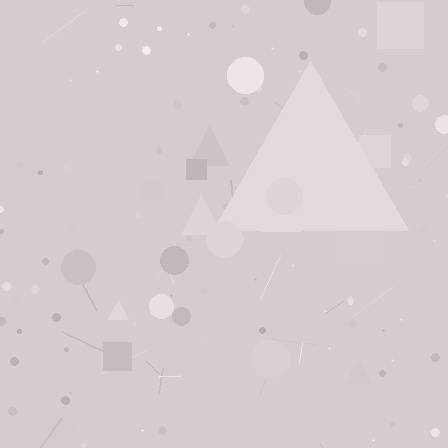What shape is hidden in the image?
A triangle is hidden in the image.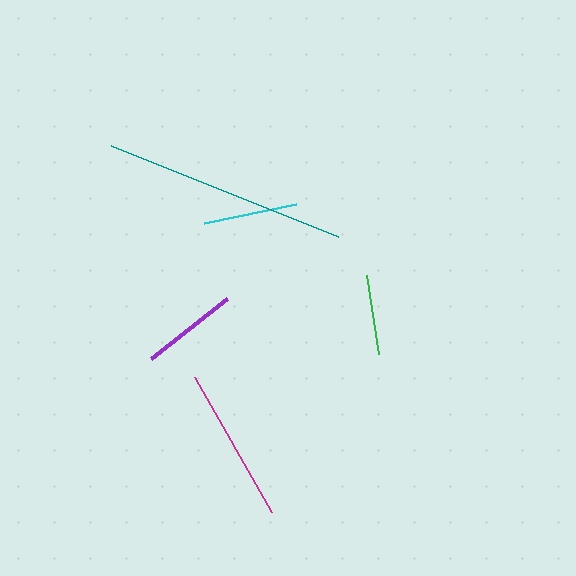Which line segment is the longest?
The teal line is the longest at approximately 244 pixels.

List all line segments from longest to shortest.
From longest to shortest: teal, magenta, purple, cyan, green.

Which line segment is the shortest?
The green line is the shortest at approximately 79 pixels.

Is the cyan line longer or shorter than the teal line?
The teal line is longer than the cyan line.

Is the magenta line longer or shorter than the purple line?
The magenta line is longer than the purple line.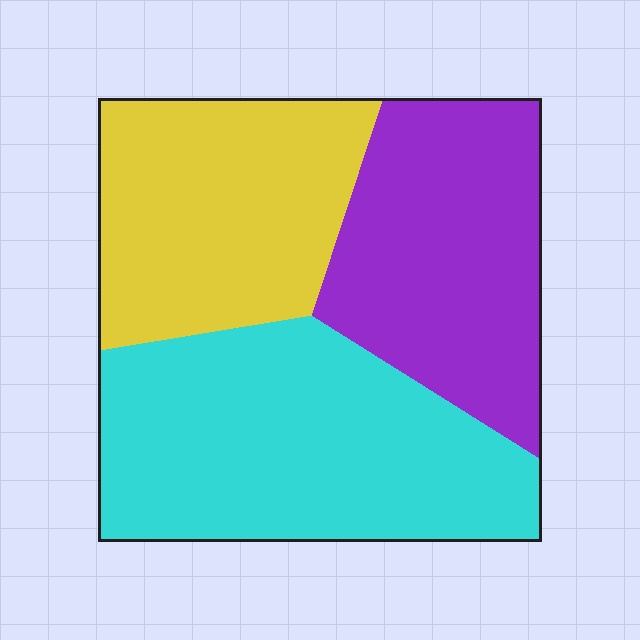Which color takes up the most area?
Cyan, at roughly 40%.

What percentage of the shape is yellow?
Yellow covers around 30% of the shape.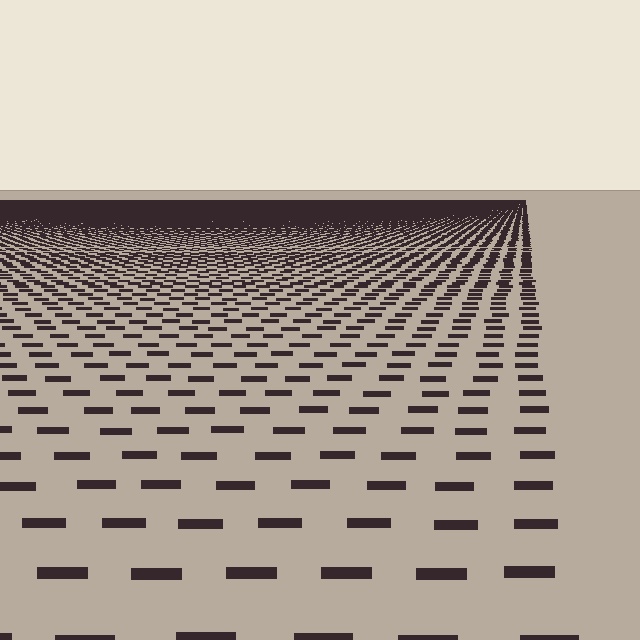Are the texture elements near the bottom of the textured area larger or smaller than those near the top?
Larger. Near the bottom, elements are closer to the viewer and appear at a bigger on-screen size.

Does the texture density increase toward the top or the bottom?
Density increases toward the top.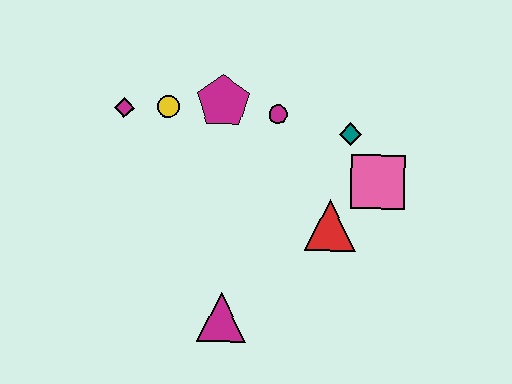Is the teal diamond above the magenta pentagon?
No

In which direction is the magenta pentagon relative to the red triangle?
The magenta pentagon is above the red triangle.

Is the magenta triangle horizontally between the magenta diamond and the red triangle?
Yes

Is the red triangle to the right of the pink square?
No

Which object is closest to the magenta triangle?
The red triangle is closest to the magenta triangle.